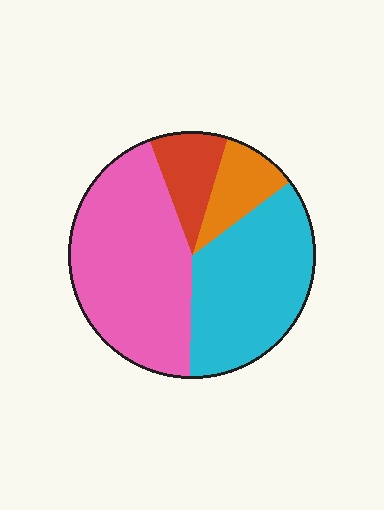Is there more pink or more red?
Pink.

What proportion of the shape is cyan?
Cyan takes up about one third (1/3) of the shape.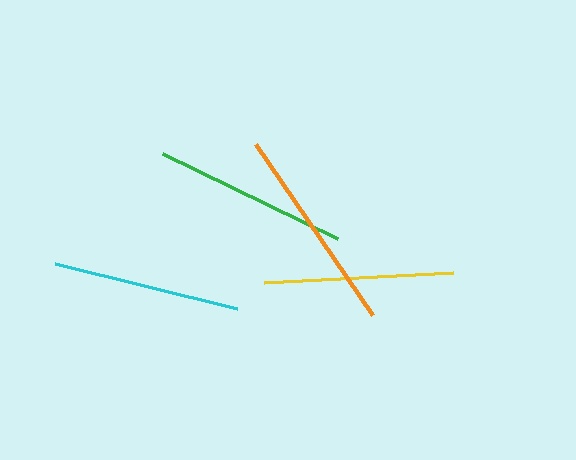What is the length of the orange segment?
The orange segment is approximately 207 pixels long.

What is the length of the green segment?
The green segment is approximately 194 pixels long.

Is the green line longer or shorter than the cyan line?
The green line is longer than the cyan line.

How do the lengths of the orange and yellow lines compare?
The orange and yellow lines are approximately the same length.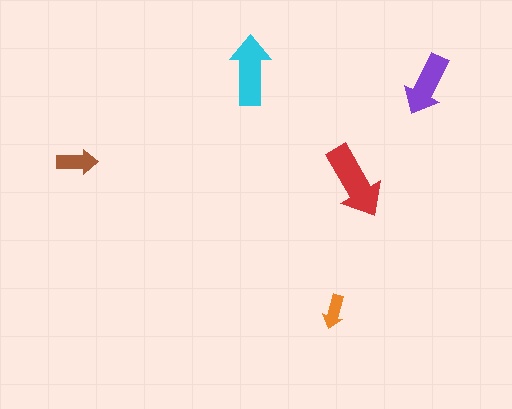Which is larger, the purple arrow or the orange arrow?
The purple one.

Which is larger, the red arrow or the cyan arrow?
The red one.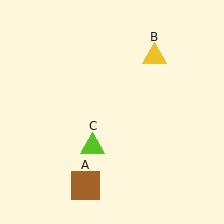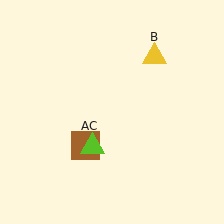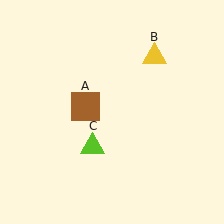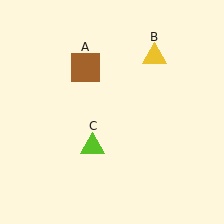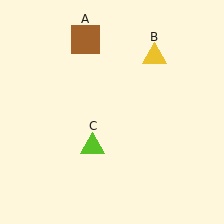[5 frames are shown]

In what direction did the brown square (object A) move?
The brown square (object A) moved up.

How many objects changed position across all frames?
1 object changed position: brown square (object A).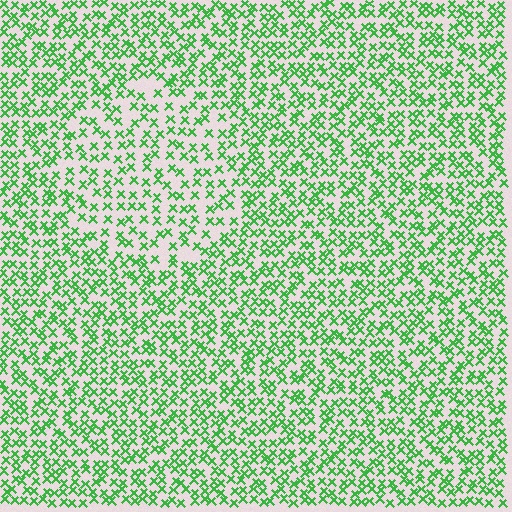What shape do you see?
I see a circle.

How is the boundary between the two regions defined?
The boundary is defined by a change in element density (approximately 1.6x ratio). All elements are the same color, size, and shape.